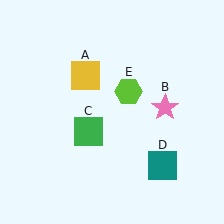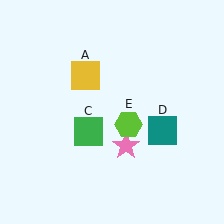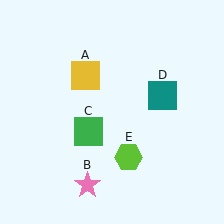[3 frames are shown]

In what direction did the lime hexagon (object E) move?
The lime hexagon (object E) moved down.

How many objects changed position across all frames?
3 objects changed position: pink star (object B), teal square (object D), lime hexagon (object E).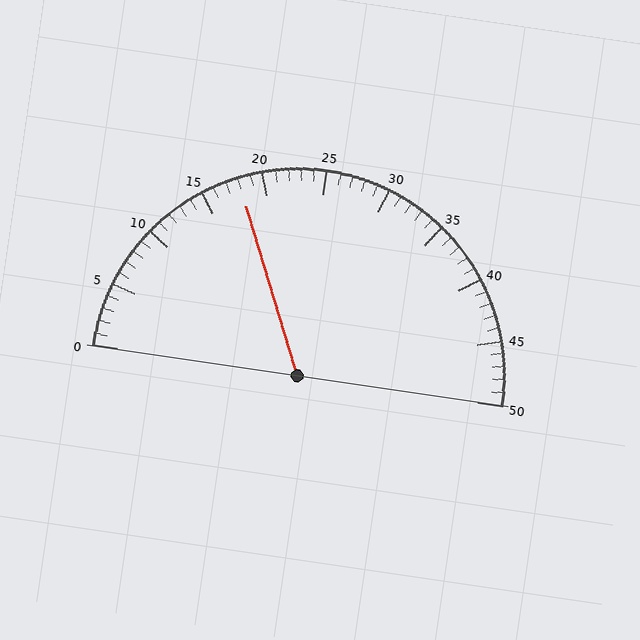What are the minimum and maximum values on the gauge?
The gauge ranges from 0 to 50.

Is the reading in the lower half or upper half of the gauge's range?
The reading is in the lower half of the range (0 to 50).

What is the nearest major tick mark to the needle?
The nearest major tick mark is 20.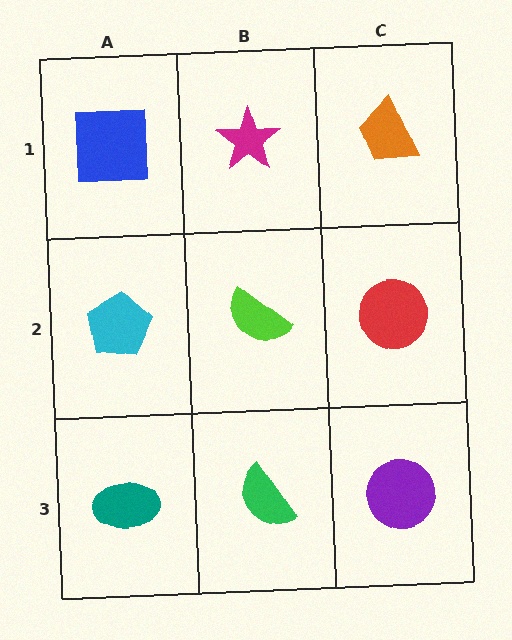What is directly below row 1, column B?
A lime semicircle.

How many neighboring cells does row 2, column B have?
4.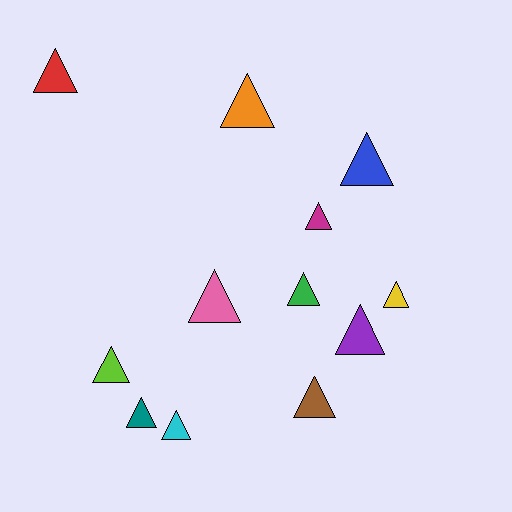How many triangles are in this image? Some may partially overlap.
There are 12 triangles.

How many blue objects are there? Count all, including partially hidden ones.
There is 1 blue object.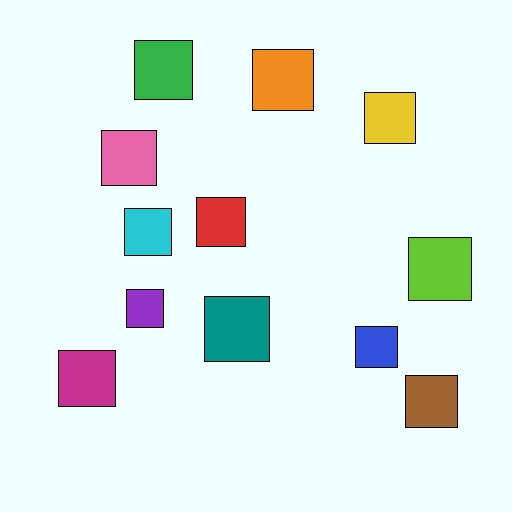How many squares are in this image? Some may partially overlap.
There are 12 squares.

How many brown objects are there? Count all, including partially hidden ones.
There is 1 brown object.